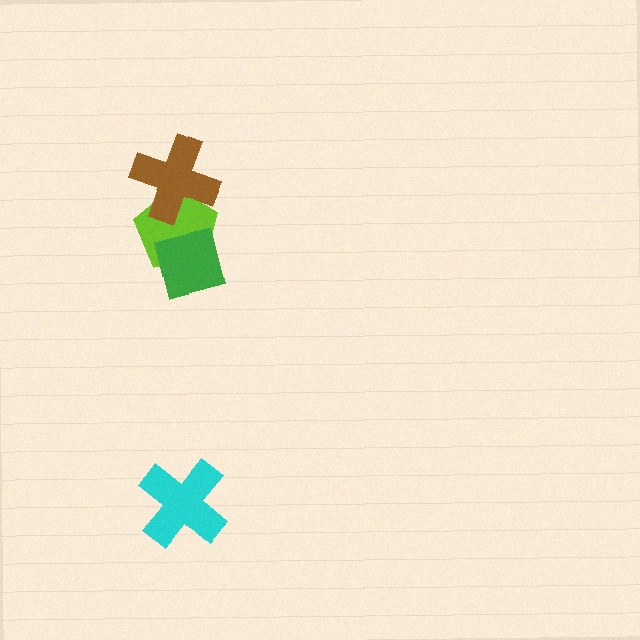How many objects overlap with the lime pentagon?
2 objects overlap with the lime pentagon.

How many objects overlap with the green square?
1 object overlaps with the green square.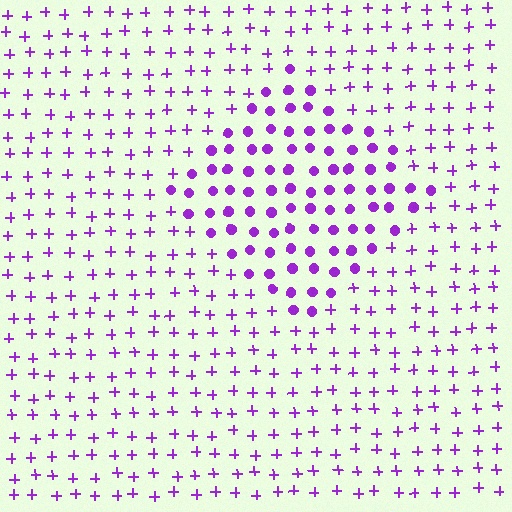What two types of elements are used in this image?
The image uses circles inside the diamond region and plus signs outside it.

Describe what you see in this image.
The image is filled with small purple elements arranged in a uniform grid. A diamond-shaped region contains circles, while the surrounding area contains plus signs. The boundary is defined purely by the change in element shape.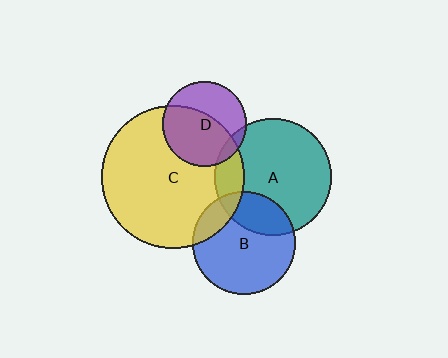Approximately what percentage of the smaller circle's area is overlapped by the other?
Approximately 60%.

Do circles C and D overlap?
Yes.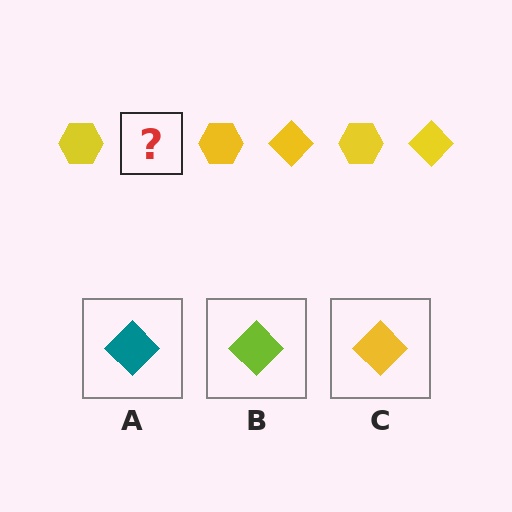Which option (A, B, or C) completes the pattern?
C.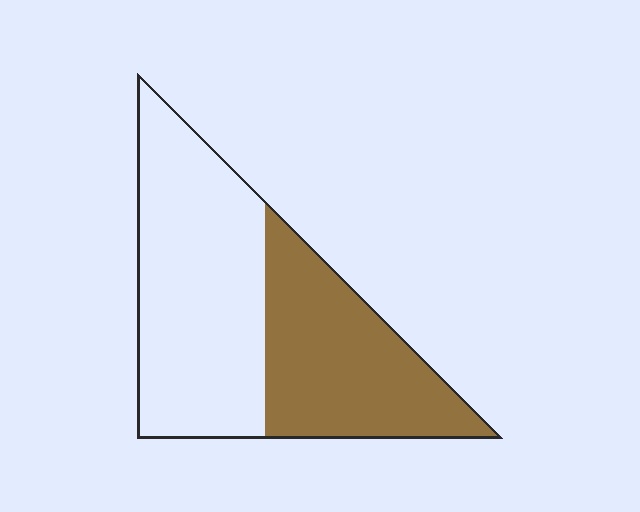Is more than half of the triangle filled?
No.